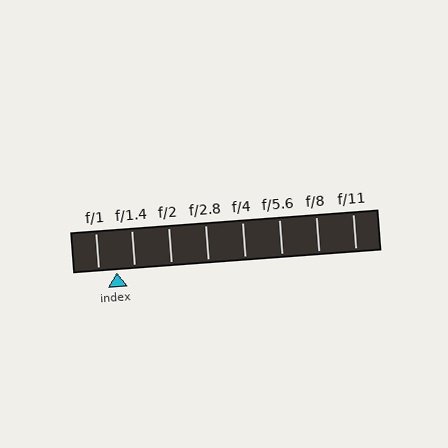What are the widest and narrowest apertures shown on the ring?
The widest aperture shown is f/1 and the narrowest is f/11.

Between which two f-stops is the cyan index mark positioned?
The index mark is between f/1 and f/1.4.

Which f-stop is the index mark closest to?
The index mark is closest to f/1.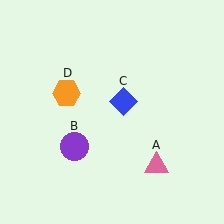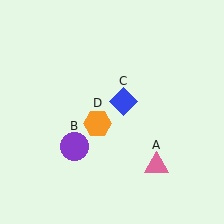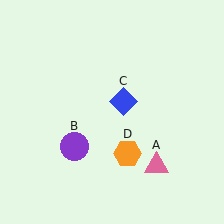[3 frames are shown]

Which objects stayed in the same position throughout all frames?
Pink triangle (object A) and purple circle (object B) and blue diamond (object C) remained stationary.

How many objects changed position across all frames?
1 object changed position: orange hexagon (object D).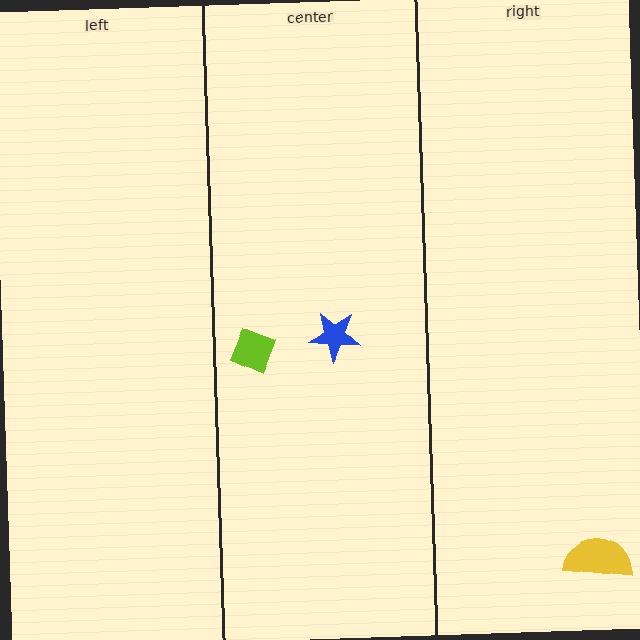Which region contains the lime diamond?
The center region.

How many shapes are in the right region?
1.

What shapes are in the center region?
The blue star, the lime diamond.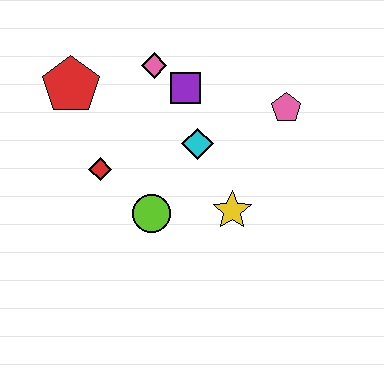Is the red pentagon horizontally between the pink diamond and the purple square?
No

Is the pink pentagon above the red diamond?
Yes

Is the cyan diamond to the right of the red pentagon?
Yes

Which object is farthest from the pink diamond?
The yellow star is farthest from the pink diamond.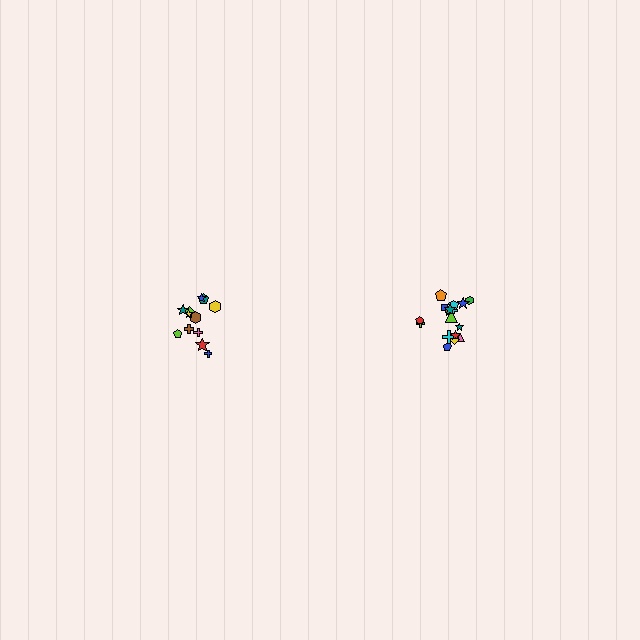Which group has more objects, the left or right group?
The right group.